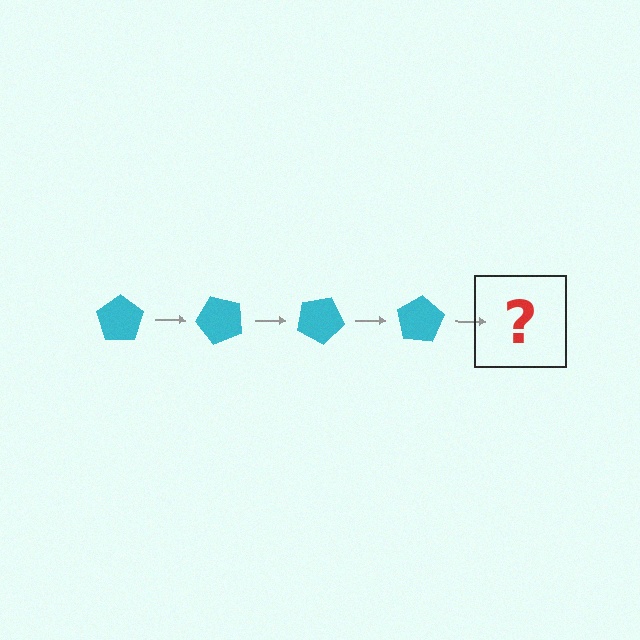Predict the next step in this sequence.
The next step is a cyan pentagon rotated 200 degrees.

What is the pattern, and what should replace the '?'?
The pattern is that the pentagon rotates 50 degrees each step. The '?' should be a cyan pentagon rotated 200 degrees.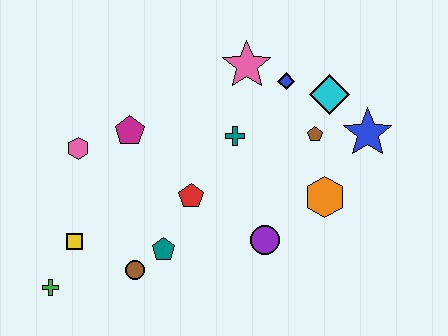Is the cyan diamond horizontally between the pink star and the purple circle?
No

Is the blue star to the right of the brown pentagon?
Yes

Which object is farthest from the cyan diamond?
The green cross is farthest from the cyan diamond.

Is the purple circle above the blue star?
No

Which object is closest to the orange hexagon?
The brown pentagon is closest to the orange hexagon.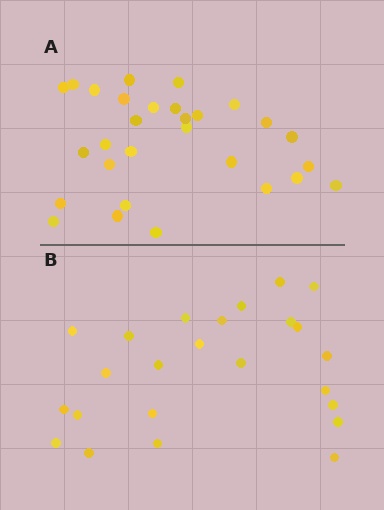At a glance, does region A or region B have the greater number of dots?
Region A (the top region) has more dots.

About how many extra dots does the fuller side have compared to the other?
Region A has about 5 more dots than region B.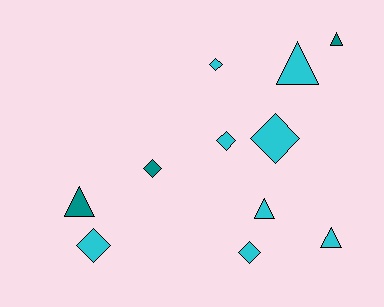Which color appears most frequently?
Cyan, with 8 objects.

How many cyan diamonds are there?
There are 5 cyan diamonds.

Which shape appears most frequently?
Diamond, with 6 objects.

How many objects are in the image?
There are 11 objects.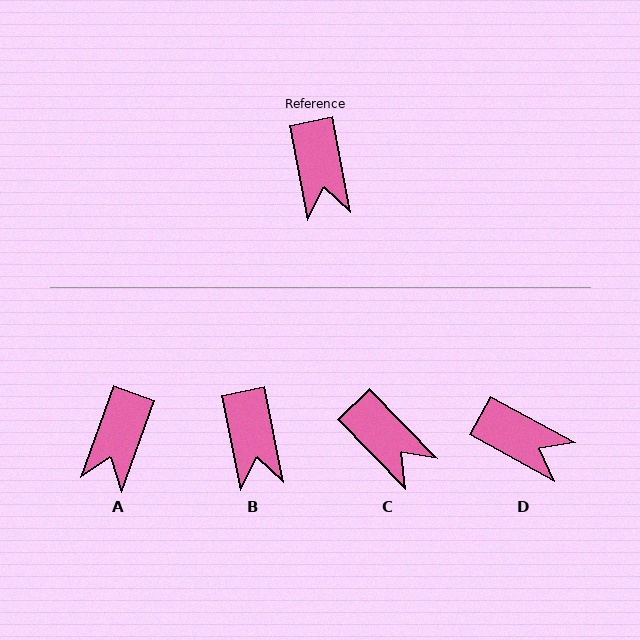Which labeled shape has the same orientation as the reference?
B.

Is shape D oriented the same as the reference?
No, it is off by about 51 degrees.